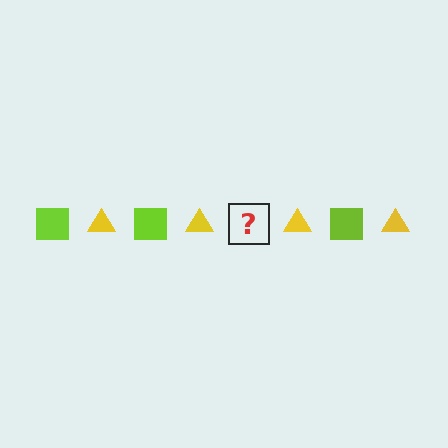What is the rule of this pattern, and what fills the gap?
The rule is that the pattern alternates between lime square and yellow triangle. The gap should be filled with a lime square.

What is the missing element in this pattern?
The missing element is a lime square.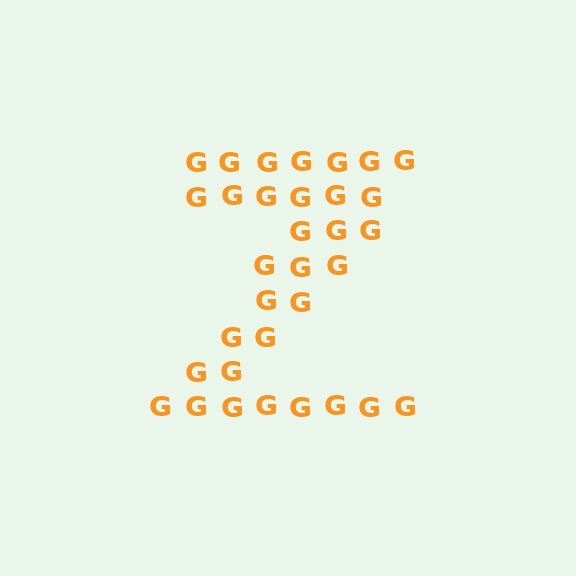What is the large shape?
The large shape is the letter Z.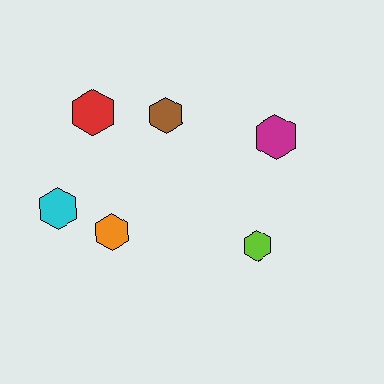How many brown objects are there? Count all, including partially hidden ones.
There is 1 brown object.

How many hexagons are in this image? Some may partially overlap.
There are 6 hexagons.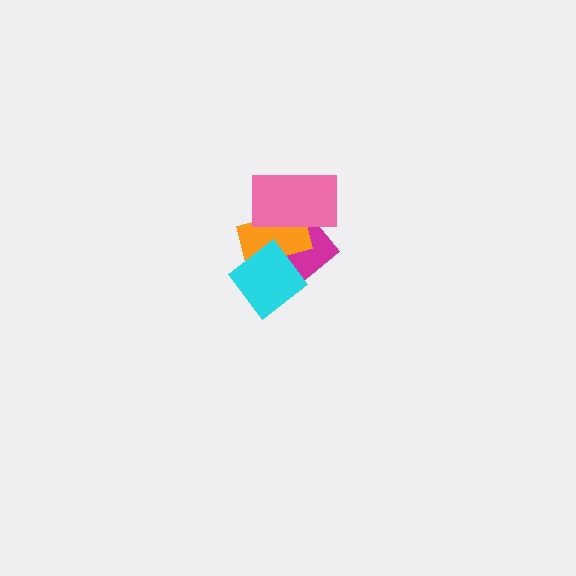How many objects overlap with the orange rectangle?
3 objects overlap with the orange rectangle.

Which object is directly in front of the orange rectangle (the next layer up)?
The cyan diamond is directly in front of the orange rectangle.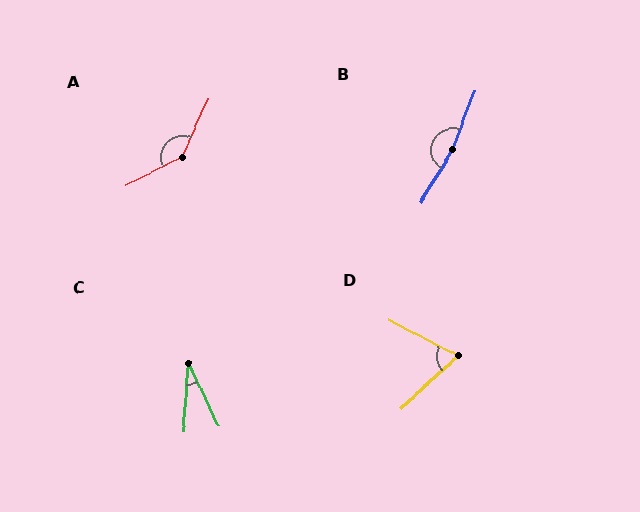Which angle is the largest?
B, at approximately 169 degrees.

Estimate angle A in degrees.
Approximately 141 degrees.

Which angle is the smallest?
C, at approximately 29 degrees.